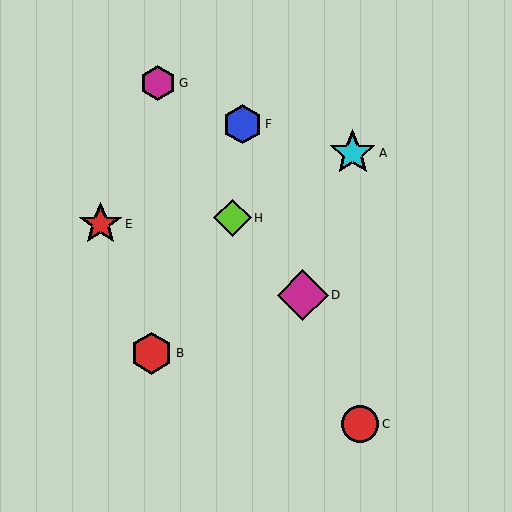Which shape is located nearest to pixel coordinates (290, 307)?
The magenta diamond (labeled D) at (303, 295) is nearest to that location.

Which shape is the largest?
The magenta diamond (labeled D) is the largest.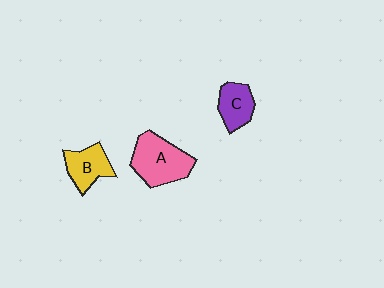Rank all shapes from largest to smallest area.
From largest to smallest: A (pink), B (yellow), C (purple).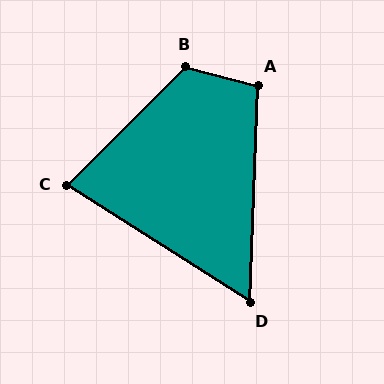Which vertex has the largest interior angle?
B, at approximately 120 degrees.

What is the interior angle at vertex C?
Approximately 78 degrees (acute).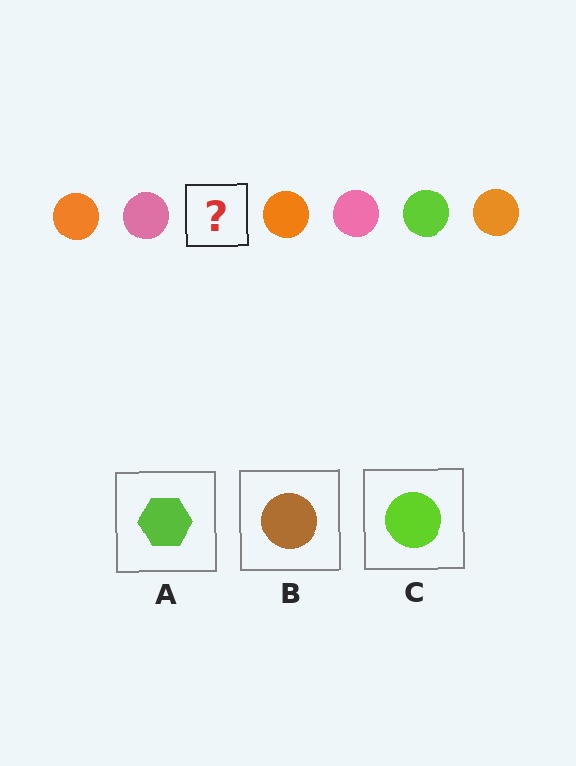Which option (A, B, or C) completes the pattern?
C.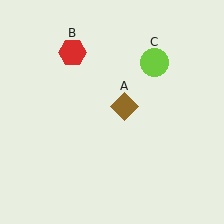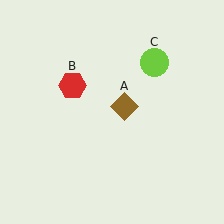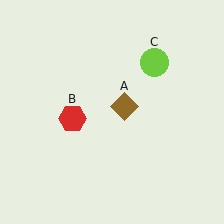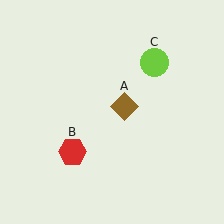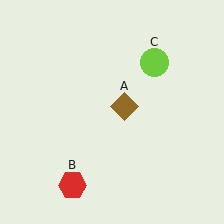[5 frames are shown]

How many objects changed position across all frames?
1 object changed position: red hexagon (object B).